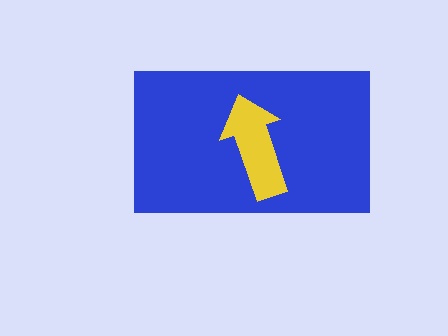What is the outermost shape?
The blue rectangle.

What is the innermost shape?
The yellow arrow.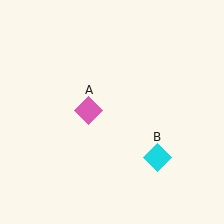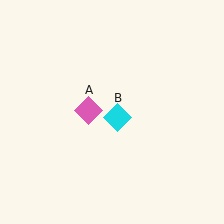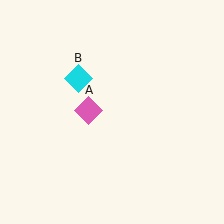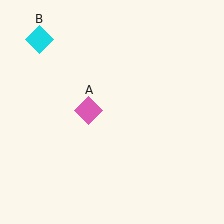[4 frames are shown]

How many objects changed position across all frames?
1 object changed position: cyan diamond (object B).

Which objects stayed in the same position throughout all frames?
Pink diamond (object A) remained stationary.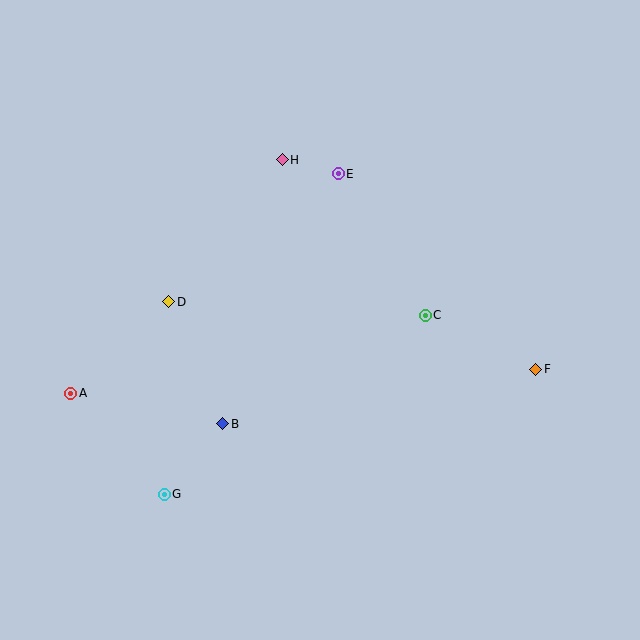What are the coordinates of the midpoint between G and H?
The midpoint between G and H is at (223, 327).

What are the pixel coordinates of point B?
Point B is at (223, 424).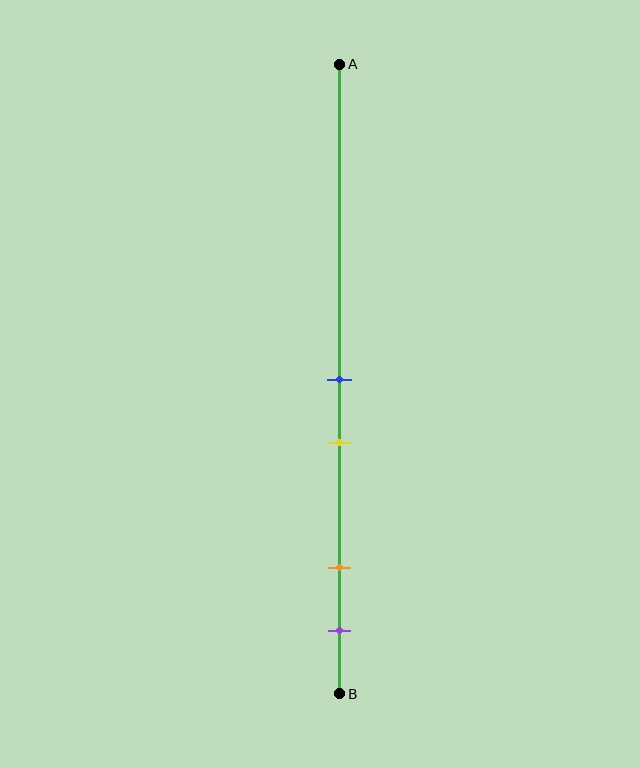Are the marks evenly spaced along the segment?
No, the marks are not evenly spaced.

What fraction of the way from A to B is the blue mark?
The blue mark is approximately 50% (0.5) of the way from A to B.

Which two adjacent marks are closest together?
The blue and yellow marks are the closest adjacent pair.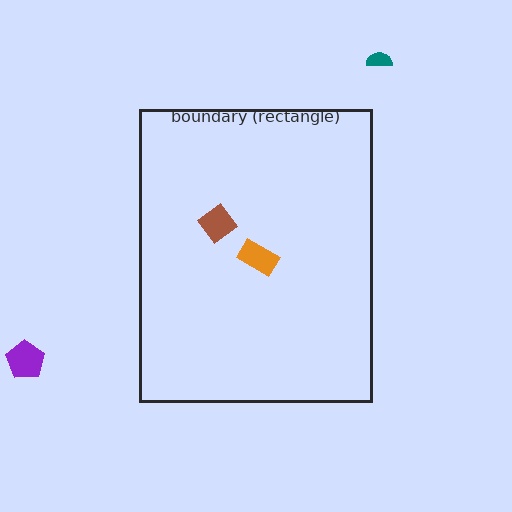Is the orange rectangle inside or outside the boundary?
Inside.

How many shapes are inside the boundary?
2 inside, 2 outside.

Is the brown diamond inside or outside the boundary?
Inside.